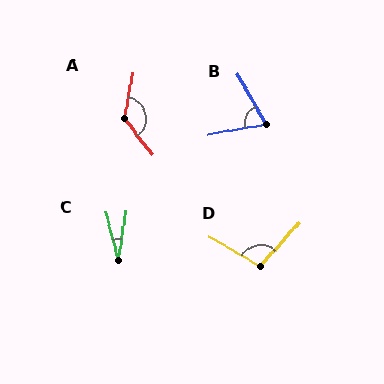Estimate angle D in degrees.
Approximately 101 degrees.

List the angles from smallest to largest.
C (23°), B (69°), D (101°), A (132°).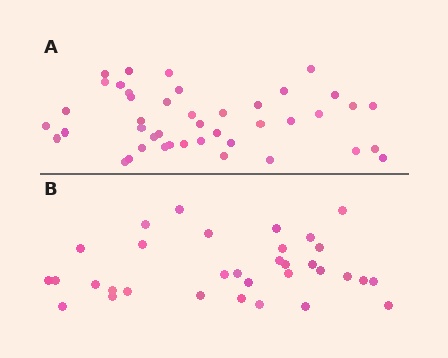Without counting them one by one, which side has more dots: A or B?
Region A (the top region) has more dots.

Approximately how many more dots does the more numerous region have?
Region A has roughly 10 or so more dots than region B.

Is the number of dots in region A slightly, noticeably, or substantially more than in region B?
Region A has noticeably more, but not dramatically so. The ratio is roughly 1.3 to 1.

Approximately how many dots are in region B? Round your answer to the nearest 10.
About 30 dots. (The exact count is 33, which rounds to 30.)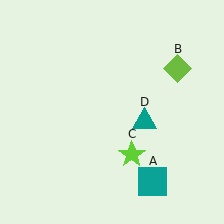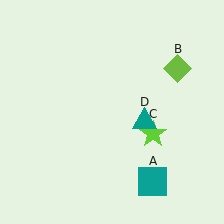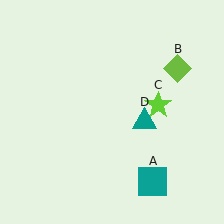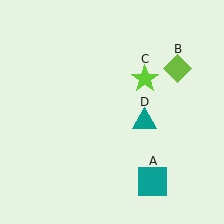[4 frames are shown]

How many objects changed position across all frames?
1 object changed position: lime star (object C).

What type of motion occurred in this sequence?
The lime star (object C) rotated counterclockwise around the center of the scene.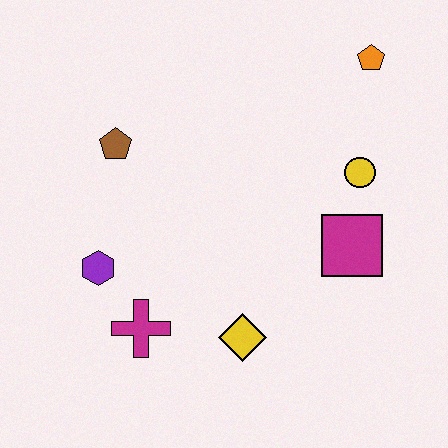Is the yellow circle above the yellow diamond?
Yes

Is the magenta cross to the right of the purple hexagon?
Yes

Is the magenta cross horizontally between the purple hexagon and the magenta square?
Yes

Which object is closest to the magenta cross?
The purple hexagon is closest to the magenta cross.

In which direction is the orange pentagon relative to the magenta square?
The orange pentagon is above the magenta square.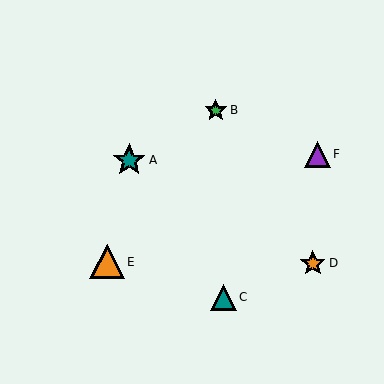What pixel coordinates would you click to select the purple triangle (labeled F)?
Click at (317, 154) to select the purple triangle F.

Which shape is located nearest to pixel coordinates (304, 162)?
The purple triangle (labeled F) at (317, 154) is nearest to that location.